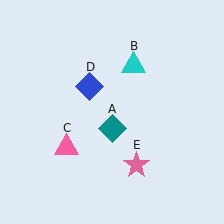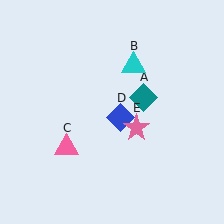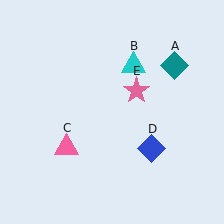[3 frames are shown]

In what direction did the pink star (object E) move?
The pink star (object E) moved up.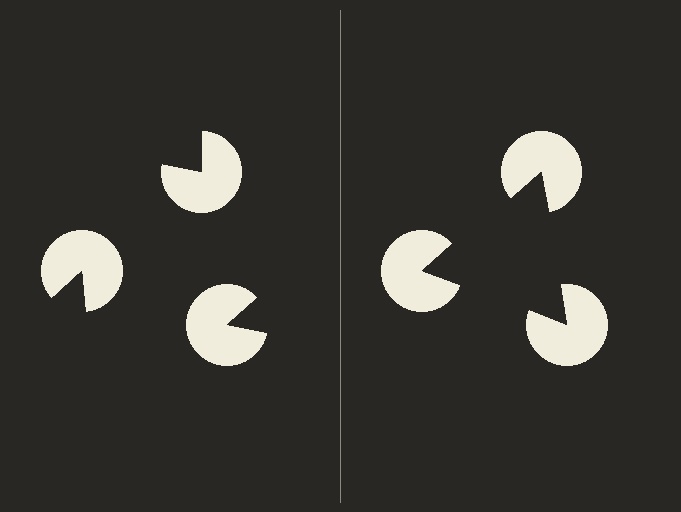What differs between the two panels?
The pac-man discs are positioned identically on both sides; only the wedge orientations differ. On the right they align to a triangle; on the left they are misaligned.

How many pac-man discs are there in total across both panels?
6 — 3 on each side.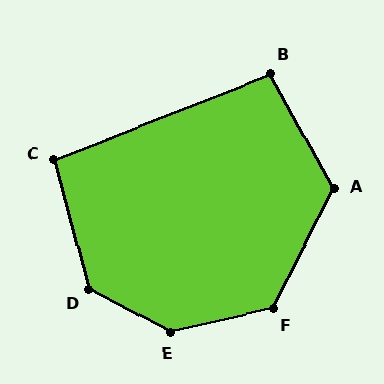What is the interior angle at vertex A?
Approximately 124 degrees (obtuse).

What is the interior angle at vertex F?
Approximately 130 degrees (obtuse).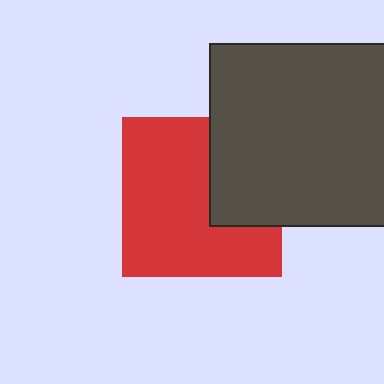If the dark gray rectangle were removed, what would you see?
You would see the complete red square.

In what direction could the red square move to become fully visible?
The red square could move left. That would shift it out from behind the dark gray rectangle entirely.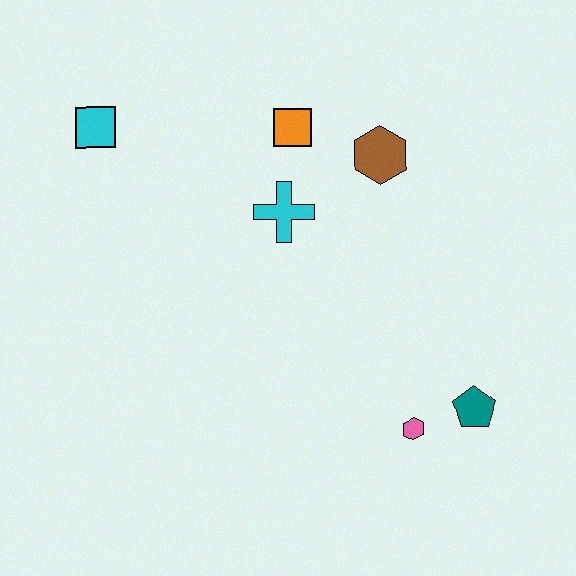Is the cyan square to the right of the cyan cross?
No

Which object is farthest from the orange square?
The teal pentagon is farthest from the orange square.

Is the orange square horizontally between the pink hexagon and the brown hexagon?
No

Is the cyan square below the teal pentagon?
No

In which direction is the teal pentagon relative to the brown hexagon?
The teal pentagon is below the brown hexagon.